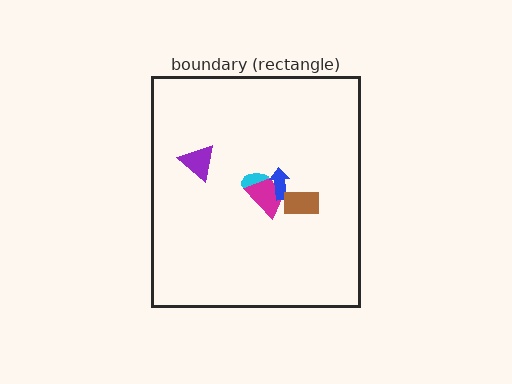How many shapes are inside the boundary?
5 inside, 0 outside.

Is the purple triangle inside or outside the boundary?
Inside.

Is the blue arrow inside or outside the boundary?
Inside.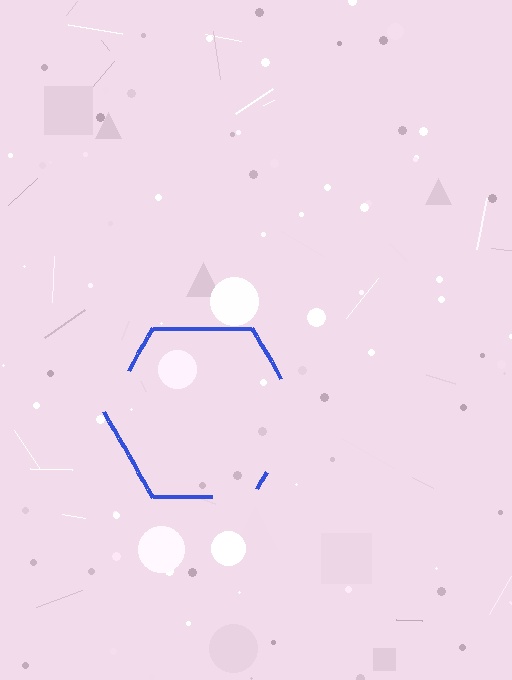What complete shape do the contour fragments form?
The contour fragments form a hexagon.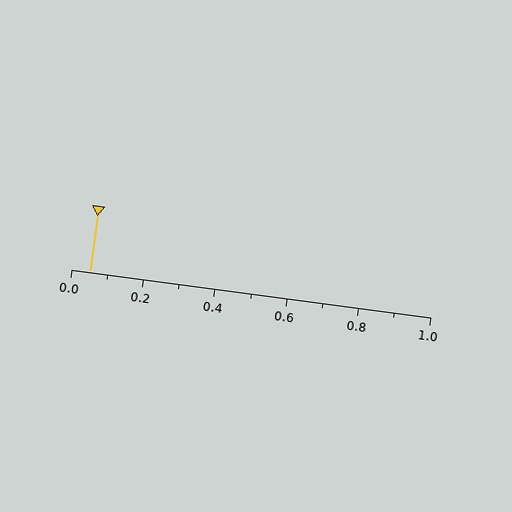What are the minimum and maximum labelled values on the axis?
The axis runs from 0.0 to 1.0.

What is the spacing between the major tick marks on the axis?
The major ticks are spaced 0.2 apart.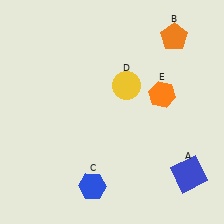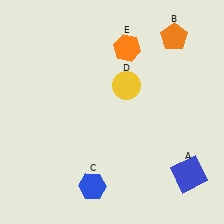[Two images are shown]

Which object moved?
The orange hexagon (E) moved up.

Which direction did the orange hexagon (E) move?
The orange hexagon (E) moved up.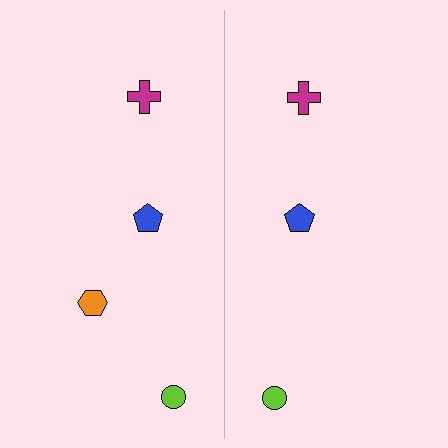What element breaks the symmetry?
A orange hexagon is missing from the right side.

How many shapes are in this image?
There are 7 shapes in this image.